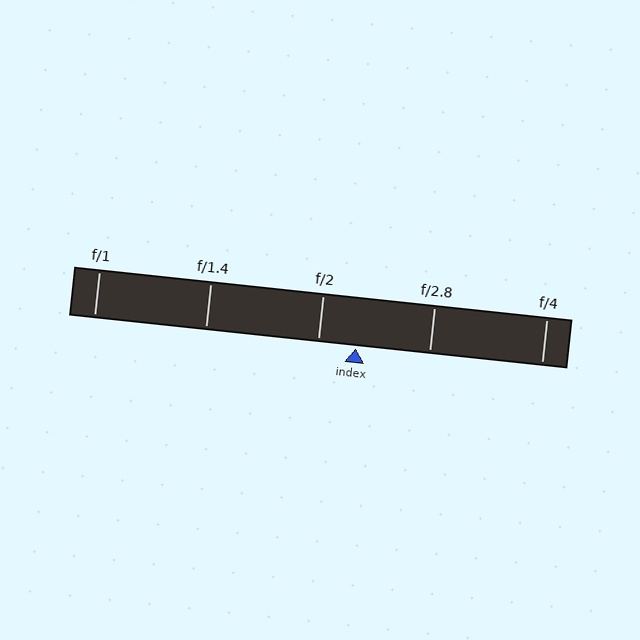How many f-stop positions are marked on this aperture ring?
There are 5 f-stop positions marked.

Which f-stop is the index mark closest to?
The index mark is closest to f/2.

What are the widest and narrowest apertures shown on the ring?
The widest aperture shown is f/1 and the narrowest is f/4.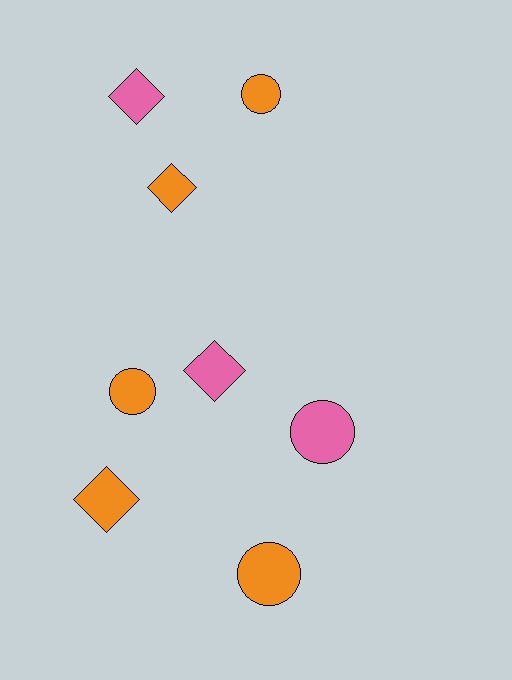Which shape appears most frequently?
Circle, with 4 objects.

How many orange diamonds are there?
There are 2 orange diamonds.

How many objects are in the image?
There are 8 objects.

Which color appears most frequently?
Orange, with 5 objects.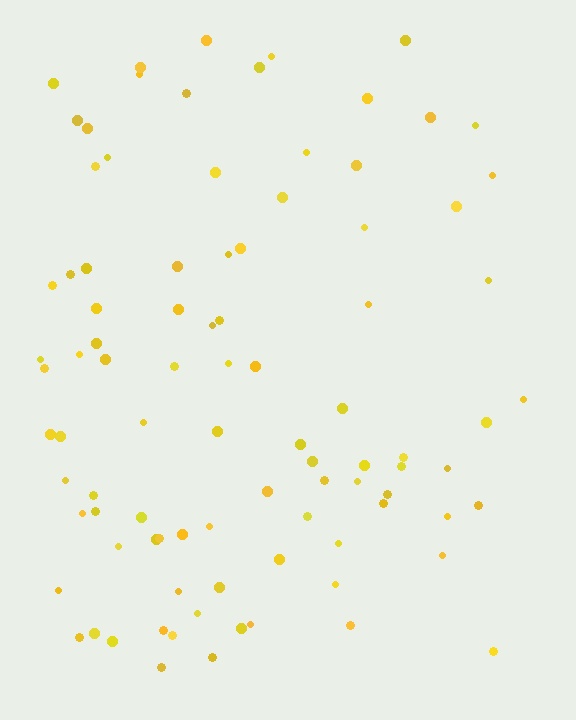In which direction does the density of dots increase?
From right to left, with the left side densest.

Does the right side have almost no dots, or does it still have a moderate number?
Still a moderate number, just noticeably fewer than the left.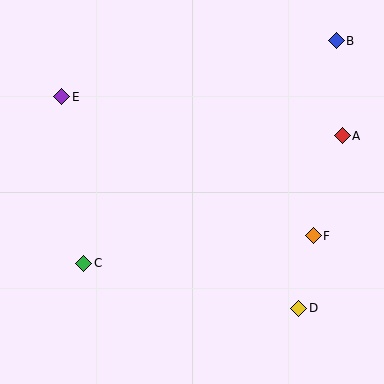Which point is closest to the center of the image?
Point F at (313, 236) is closest to the center.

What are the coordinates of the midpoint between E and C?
The midpoint between E and C is at (73, 180).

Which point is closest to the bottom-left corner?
Point C is closest to the bottom-left corner.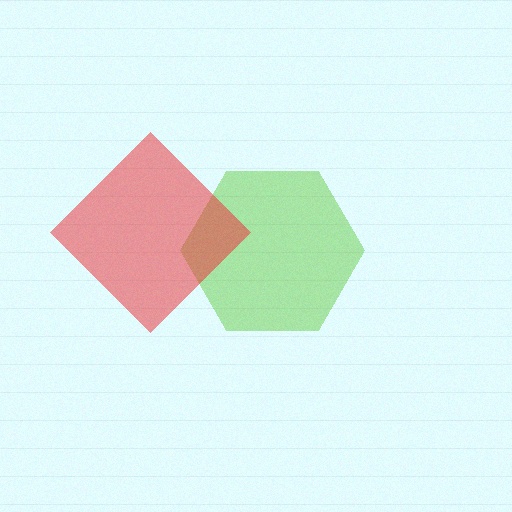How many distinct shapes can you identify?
There are 2 distinct shapes: a lime hexagon, a red diamond.